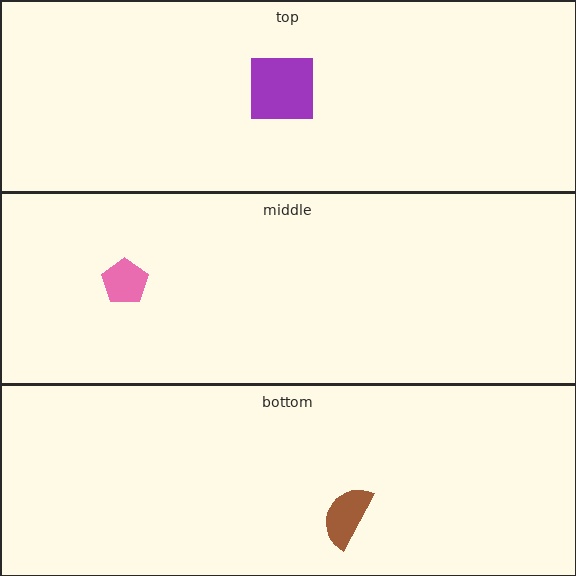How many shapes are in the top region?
1.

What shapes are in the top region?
The purple square.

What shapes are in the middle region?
The pink pentagon.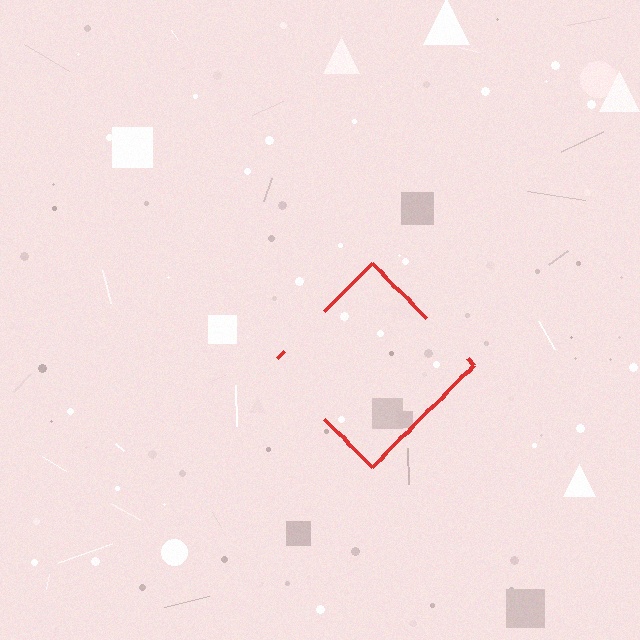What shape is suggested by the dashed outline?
The dashed outline suggests a diamond.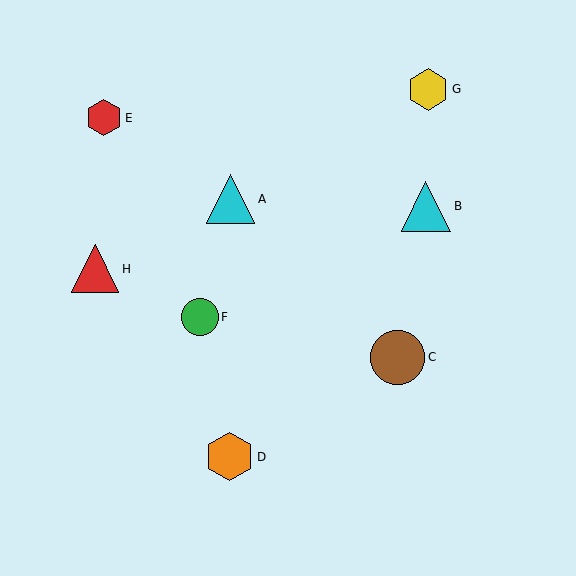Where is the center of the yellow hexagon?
The center of the yellow hexagon is at (428, 89).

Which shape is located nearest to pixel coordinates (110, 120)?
The red hexagon (labeled E) at (104, 118) is nearest to that location.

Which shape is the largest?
The brown circle (labeled C) is the largest.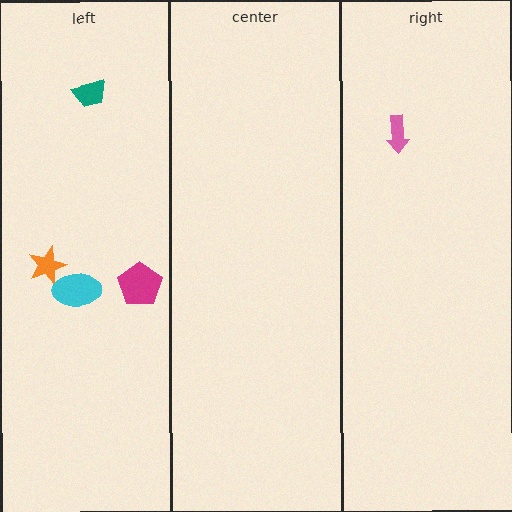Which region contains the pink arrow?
The right region.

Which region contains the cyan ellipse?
The left region.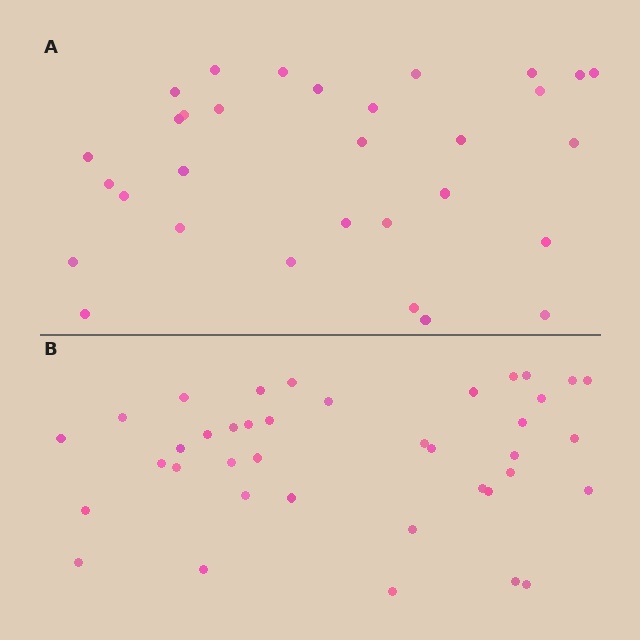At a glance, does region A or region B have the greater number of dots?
Region B (the bottom region) has more dots.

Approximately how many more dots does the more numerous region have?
Region B has roughly 8 or so more dots than region A.